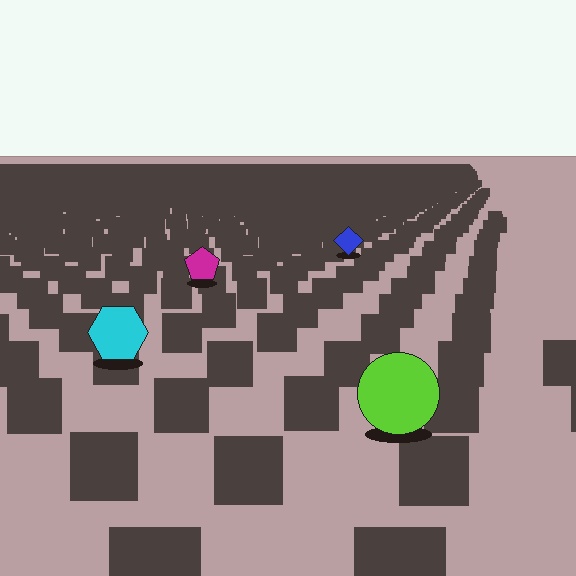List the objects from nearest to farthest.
From nearest to farthest: the lime circle, the cyan hexagon, the magenta pentagon, the blue diamond.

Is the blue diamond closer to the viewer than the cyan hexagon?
No. The cyan hexagon is closer — you can tell from the texture gradient: the ground texture is coarser near it.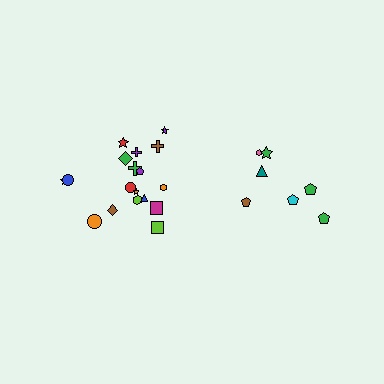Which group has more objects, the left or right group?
The left group.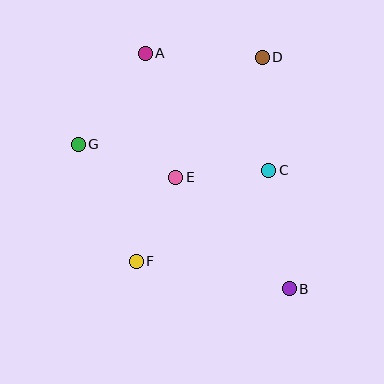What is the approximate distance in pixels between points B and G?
The distance between B and G is approximately 256 pixels.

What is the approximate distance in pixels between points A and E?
The distance between A and E is approximately 127 pixels.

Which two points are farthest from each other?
Points A and B are farthest from each other.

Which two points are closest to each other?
Points E and F are closest to each other.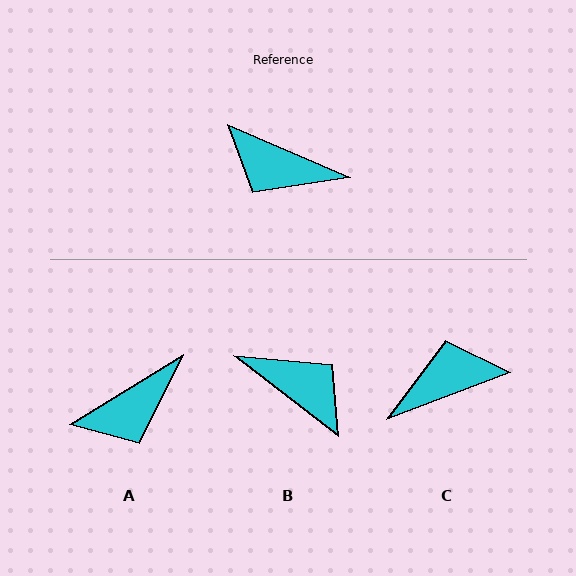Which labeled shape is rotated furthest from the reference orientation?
B, about 166 degrees away.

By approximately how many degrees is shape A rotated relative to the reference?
Approximately 55 degrees counter-clockwise.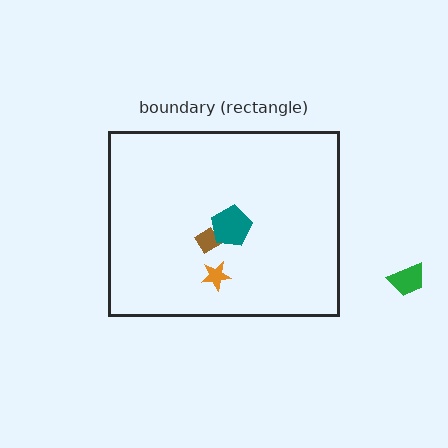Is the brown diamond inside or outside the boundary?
Inside.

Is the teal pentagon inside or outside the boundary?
Inside.